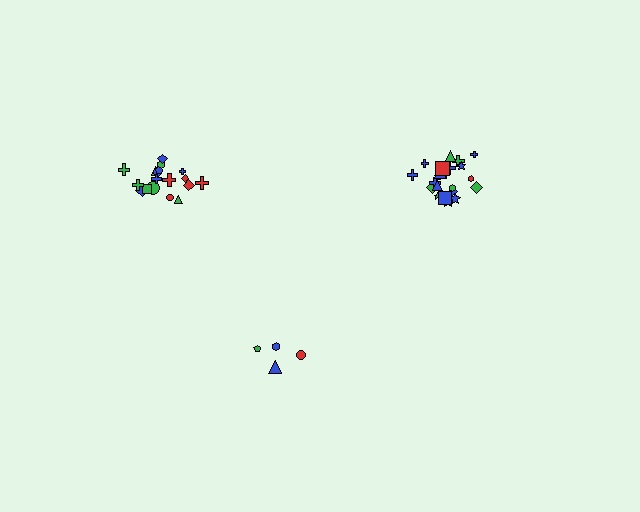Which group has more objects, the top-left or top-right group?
The top-right group.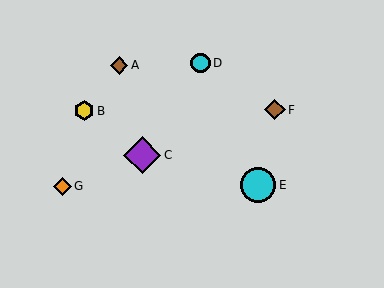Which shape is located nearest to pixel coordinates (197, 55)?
The cyan circle (labeled D) at (200, 63) is nearest to that location.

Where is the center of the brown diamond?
The center of the brown diamond is at (119, 66).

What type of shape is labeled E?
Shape E is a cyan circle.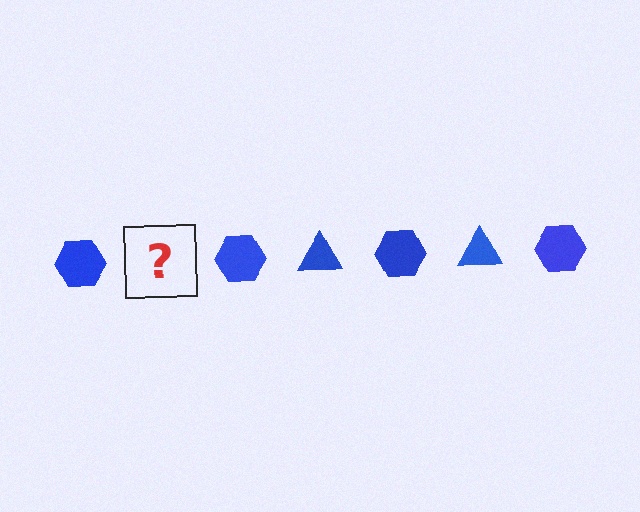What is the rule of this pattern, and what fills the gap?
The rule is that the pattern cycles through hexagon, triangle shapes in blue. The gap should be filled with a blue triangle.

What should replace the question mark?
The question mark should be replaced with a blue triangle.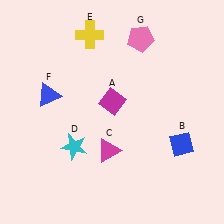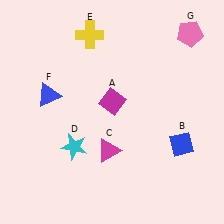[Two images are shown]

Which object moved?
The pink pentagon (G) moved right.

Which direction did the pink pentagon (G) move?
The pink pentagon (G) moved right.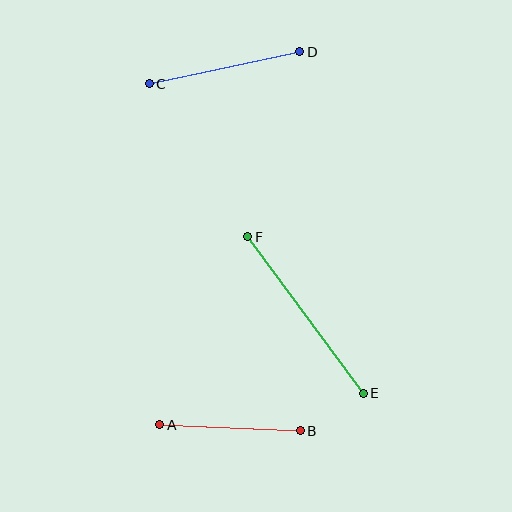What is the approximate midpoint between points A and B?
The midpoint is at approximately (230, 428) pixels.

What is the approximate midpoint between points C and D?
The midpoint is at approximately (225, 68) pixels.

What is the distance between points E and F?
The distance is approximately 195 pixels.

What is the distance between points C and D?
The distance is approximately 154 pixels.